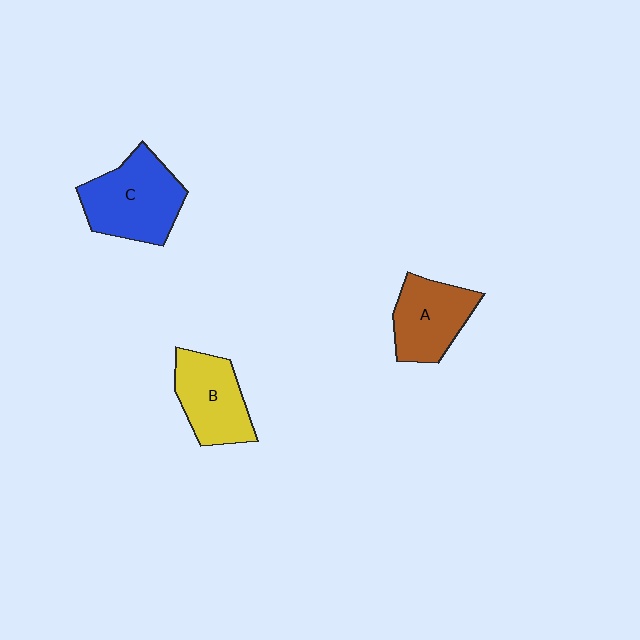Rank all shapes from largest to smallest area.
From largest to smallest: C (blue), B (yellow), A (brown).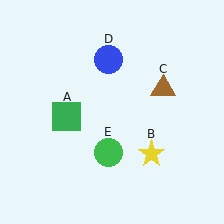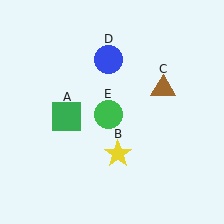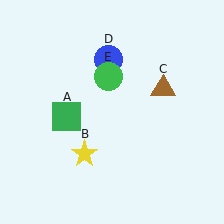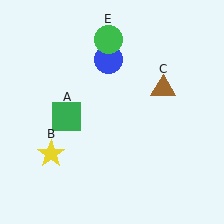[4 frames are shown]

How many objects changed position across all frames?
2 objects changed position: yellow star (object B), green circle (object E).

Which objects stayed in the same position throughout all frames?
Green square (object A) and brown triangle (object C) and blue circle (object D) remained stationary.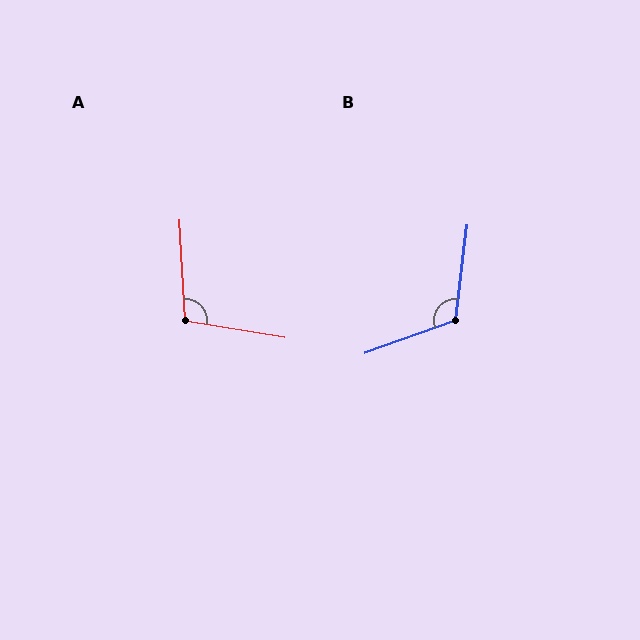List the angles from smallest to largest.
A (102°), B (117°).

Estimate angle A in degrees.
Approximately 102 degrees.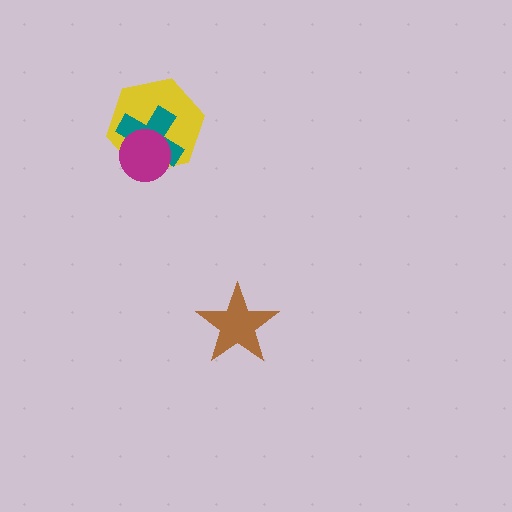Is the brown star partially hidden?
No, no other shape covers it.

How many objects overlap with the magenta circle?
2 objects overlap with the magenta circle.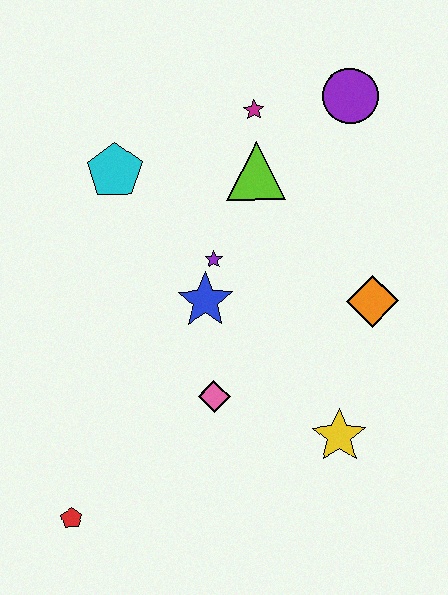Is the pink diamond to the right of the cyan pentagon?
Yes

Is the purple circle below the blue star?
No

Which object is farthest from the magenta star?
The red pentagon is farthest from the magenta star.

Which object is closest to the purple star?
The blue star is closest to the purple star.